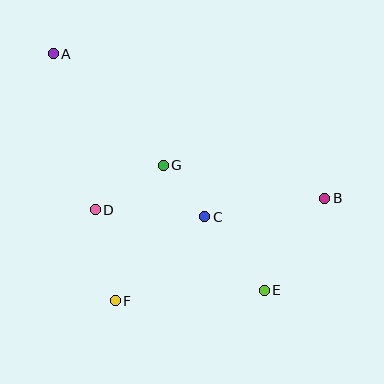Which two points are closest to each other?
Points C and G are closest to each other.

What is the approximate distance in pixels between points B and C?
The distance between B and C is approximately 122 pixels.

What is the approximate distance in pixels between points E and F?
The distance between E and F is approximately 149 pixels.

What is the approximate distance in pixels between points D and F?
The distance between D and F is approximately 93 pixels.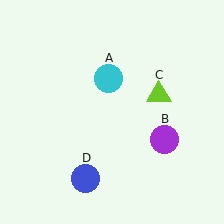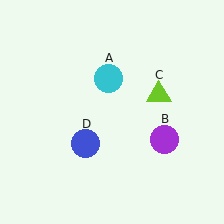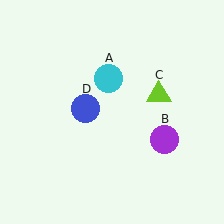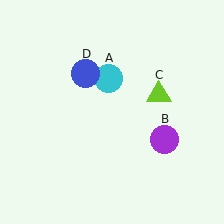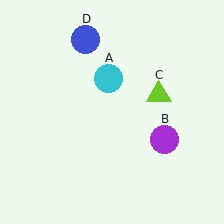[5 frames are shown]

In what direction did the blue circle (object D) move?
The blue circle (object D) moved up.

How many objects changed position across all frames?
1 object changed position: blue circle (object D).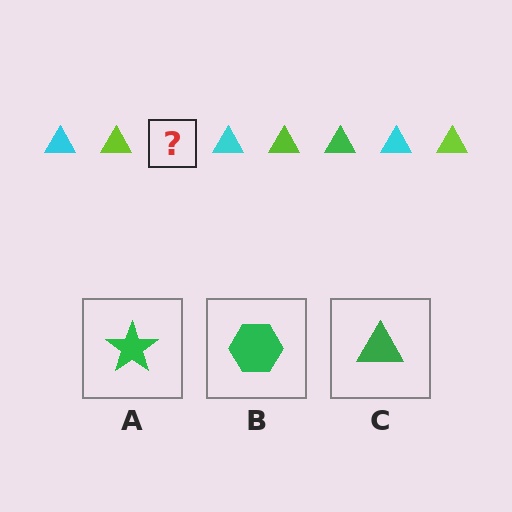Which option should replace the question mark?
Option C.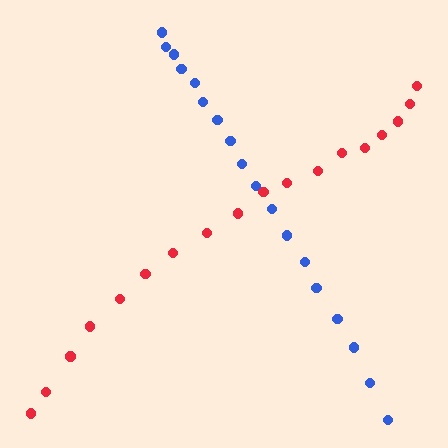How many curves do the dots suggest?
There are 2 distinct paths.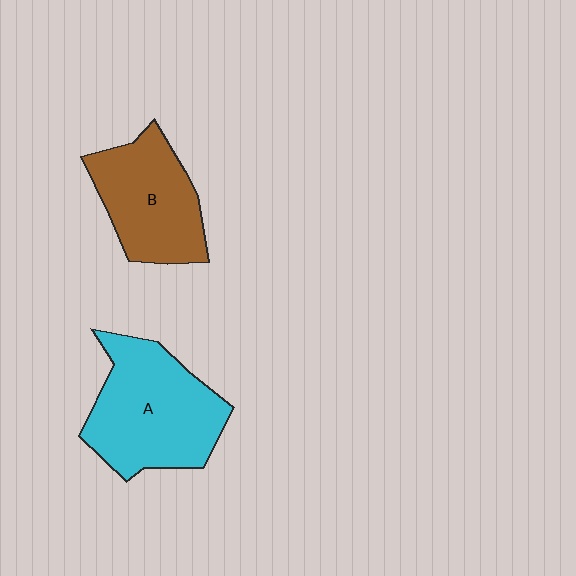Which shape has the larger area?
Shape A (cyan).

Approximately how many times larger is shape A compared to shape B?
Approximately 1.3 times.